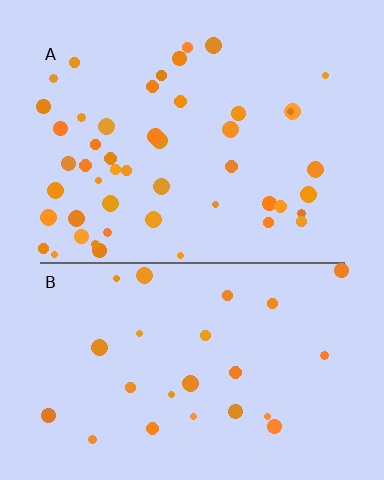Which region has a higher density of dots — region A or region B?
A (the top).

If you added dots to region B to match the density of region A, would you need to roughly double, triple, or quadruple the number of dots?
Approximately double.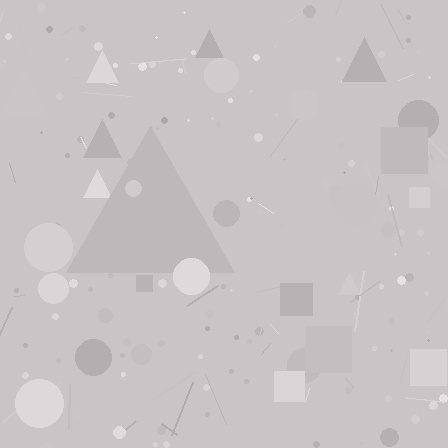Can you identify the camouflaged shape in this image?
The camouflaged shape is a triangle.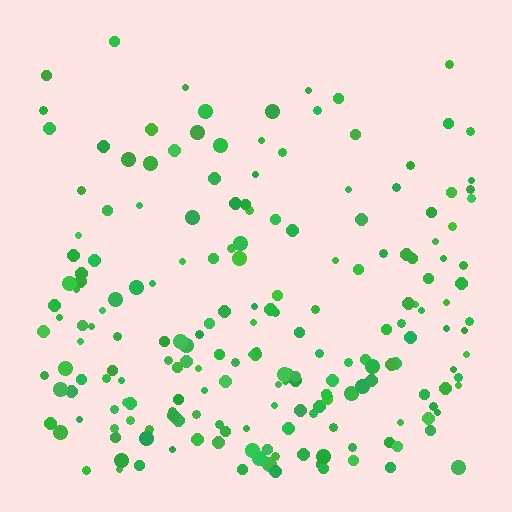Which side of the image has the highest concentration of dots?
The bottom.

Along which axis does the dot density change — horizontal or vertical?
Vertical.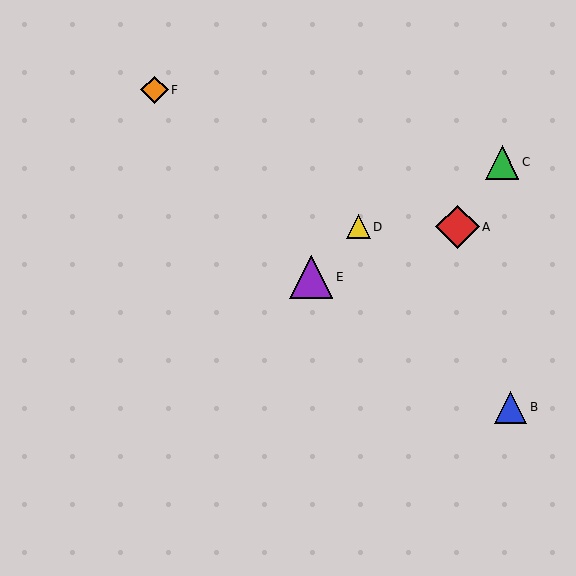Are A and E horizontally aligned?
No, A is at y≈227 and E is at y≈277.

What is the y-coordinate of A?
Object A is at y≈227.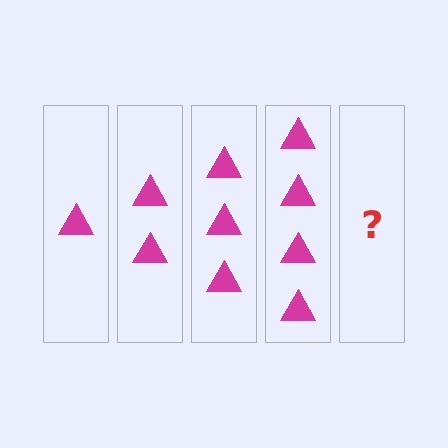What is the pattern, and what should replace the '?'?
The pattern is that each step adds one more triangle. The '?' should be 5 triangles.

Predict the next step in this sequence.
The next step is 5 triangles.